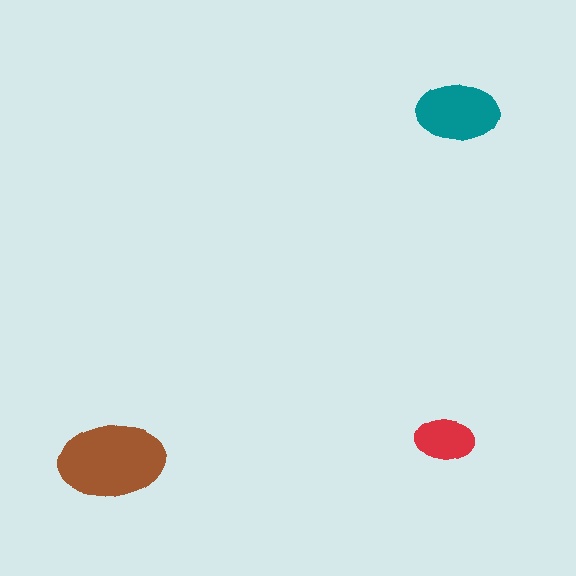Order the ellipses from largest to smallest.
the brown one, the teal one, the red one.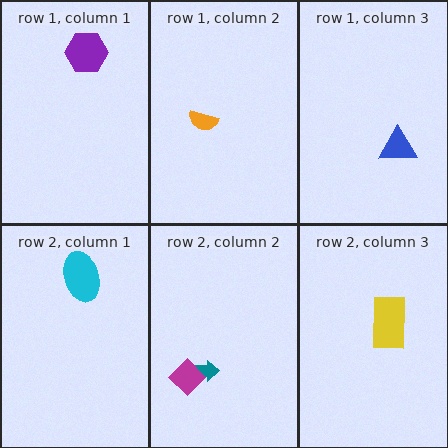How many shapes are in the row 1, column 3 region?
1.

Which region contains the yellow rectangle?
The row 2, column 3 region.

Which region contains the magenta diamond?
The row 2, column 2 region.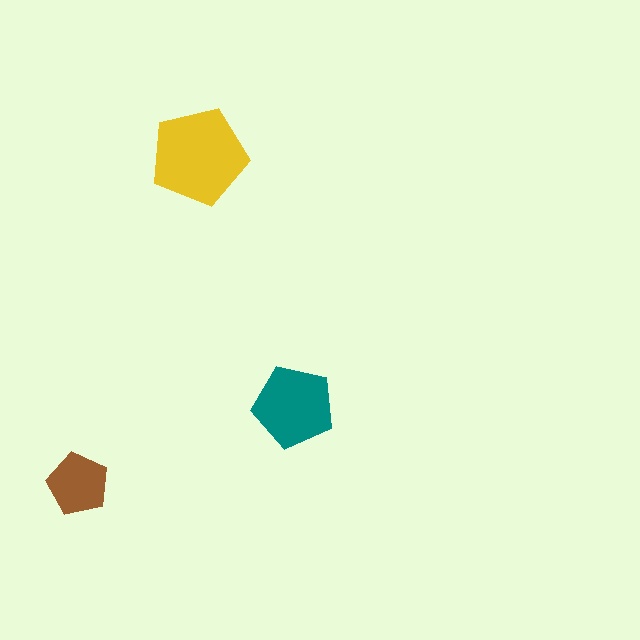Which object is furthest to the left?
The brown pentagon is leftmost.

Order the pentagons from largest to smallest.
the yellow one, the teal one, the brown one.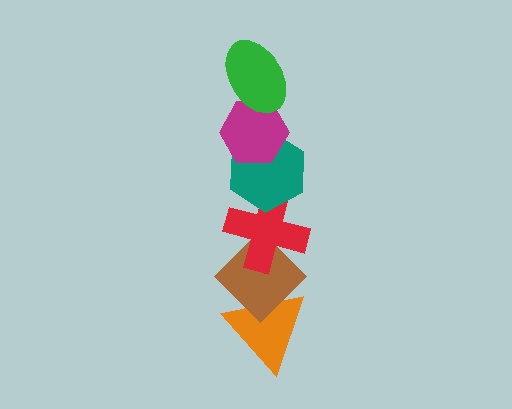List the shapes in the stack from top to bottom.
From top to bottom: the green ellipse, the magenta hexagon, the teal hexagon, the red cross, the brown diamond, the orange triangle.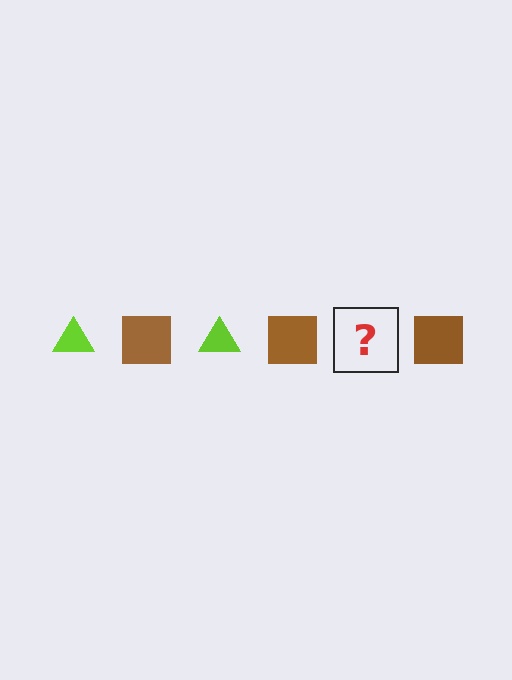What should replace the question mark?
The question mark should be replaced with a lime triangle.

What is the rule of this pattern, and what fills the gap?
The rule is that the pattern alternates between lime triangle and brown square. The gap should be filled with a lime triangle.